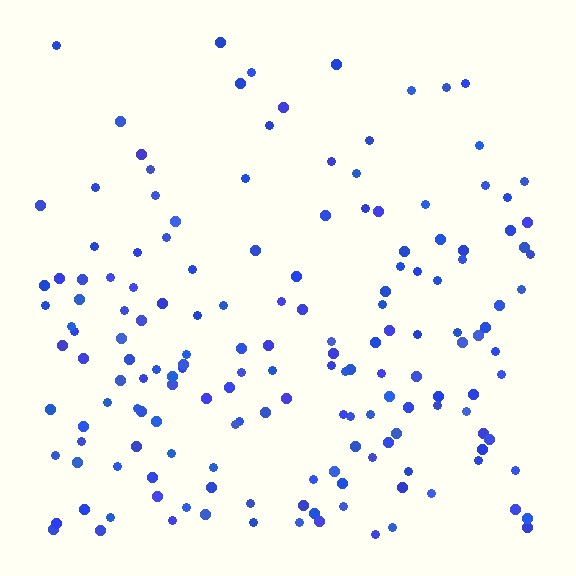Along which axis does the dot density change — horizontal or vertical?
Vertical.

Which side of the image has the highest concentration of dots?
The bottom.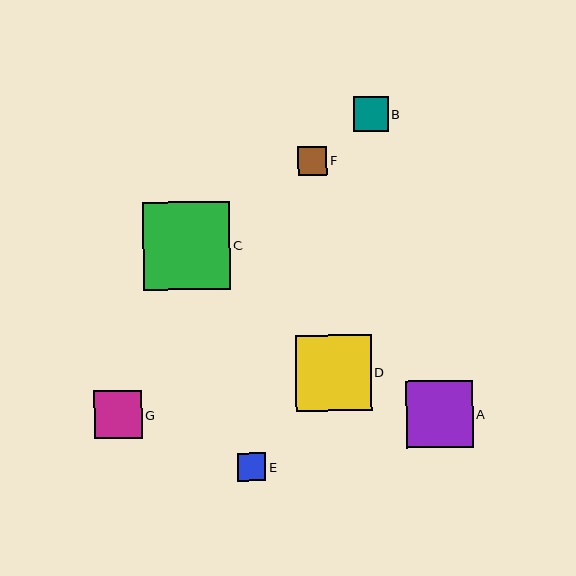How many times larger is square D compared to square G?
Square D is approximately 1.6 times the size of square G.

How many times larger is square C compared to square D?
Square C is approximately 1.2 times the size of square D.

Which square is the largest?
Square C is the largest with a size of approximately 87 pixels.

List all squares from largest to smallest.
From largest to smallest: C, D, A, G, B, F, E.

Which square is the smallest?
Square E is the smallest with a size of approximately 29 pixels.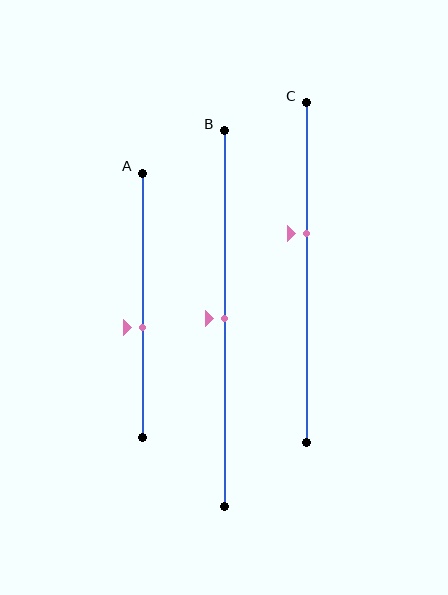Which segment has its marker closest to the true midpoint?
Segment B has its marker closest to the true midpoint.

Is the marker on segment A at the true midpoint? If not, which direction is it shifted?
No, the marker on segment A is shifted downward by about 8% of the segment length.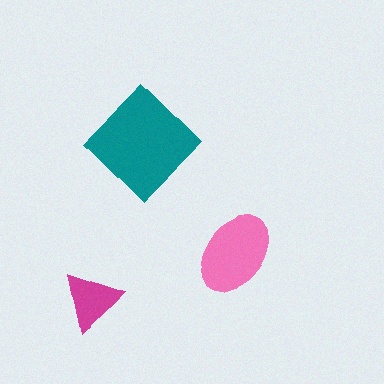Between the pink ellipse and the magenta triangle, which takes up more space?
The pink ellipse.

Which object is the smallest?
The magenta triangle.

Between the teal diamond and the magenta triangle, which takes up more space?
The teal diamond.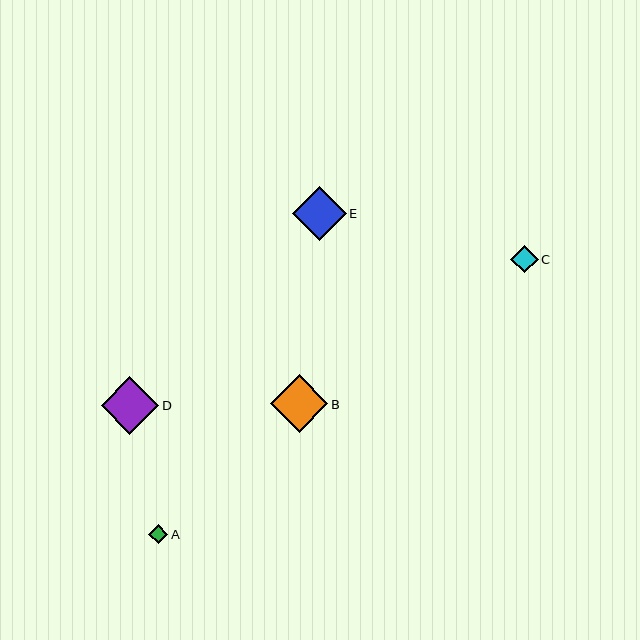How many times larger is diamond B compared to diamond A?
Diamond B is approximately 3.0 times the size of diamond A.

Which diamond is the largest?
Diamond B is the largest with a size of approximately 58 pixels.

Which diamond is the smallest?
Diamond A is the smallest with a size of approximately 19 pixels.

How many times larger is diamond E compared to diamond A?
Diamond E is approximately 2.8 times the size of diamond A.